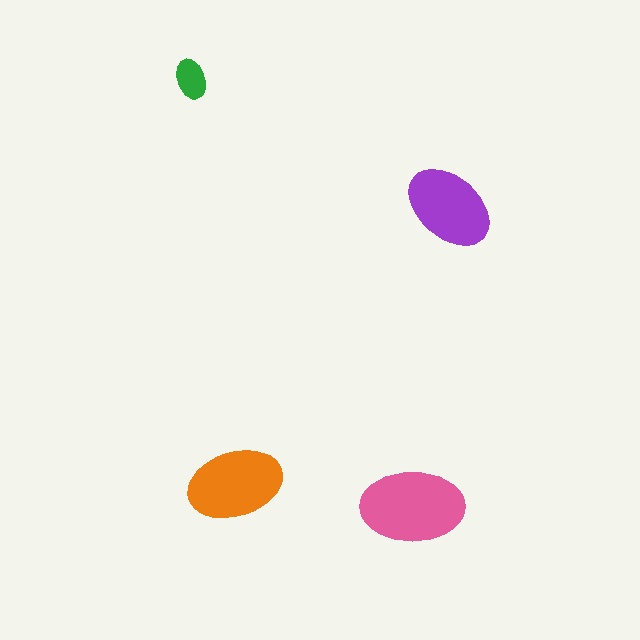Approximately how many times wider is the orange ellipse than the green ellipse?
About 2.5 times wider.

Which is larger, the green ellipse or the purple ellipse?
The purple one.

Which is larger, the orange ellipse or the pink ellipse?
The pink one.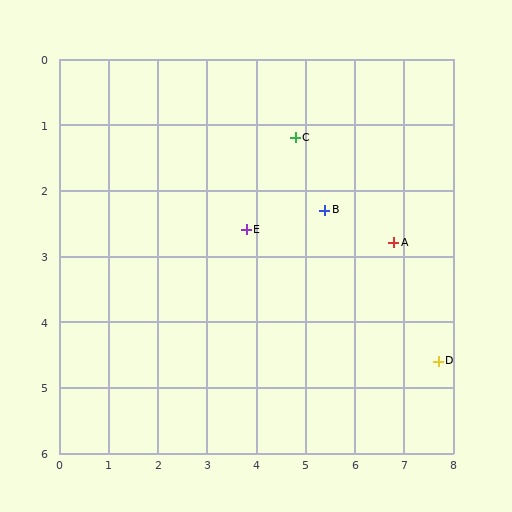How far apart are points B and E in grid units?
Points B and E are about 1.6 grid units apart.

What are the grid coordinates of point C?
Point C is at approximately (4.8, 1.2).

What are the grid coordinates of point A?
Point A is at approximately (6.8, 2.8).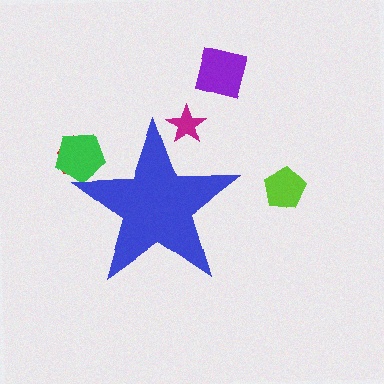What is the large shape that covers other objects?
A blue star.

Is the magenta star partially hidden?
Yes, the magenta star is partially hidden behind the blue star.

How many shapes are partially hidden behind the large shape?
3 shapes are partially hidden.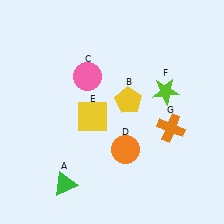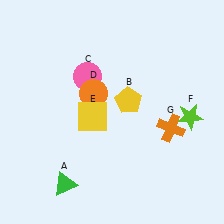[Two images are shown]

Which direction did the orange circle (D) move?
The orange circle (D) moved up.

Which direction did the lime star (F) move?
The lime star (F) moved down.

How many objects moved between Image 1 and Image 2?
2 objects moved between the two images.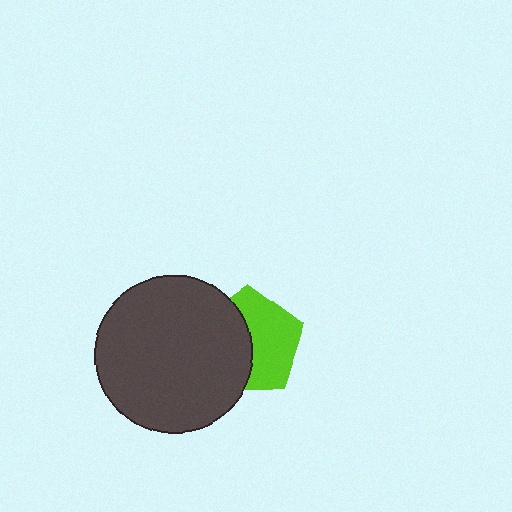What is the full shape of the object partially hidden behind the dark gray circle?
The partially hidden object is a lime pentagon.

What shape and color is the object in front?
The object in front is a dark gray circle.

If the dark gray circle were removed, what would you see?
You would see the complete lime pentagon.